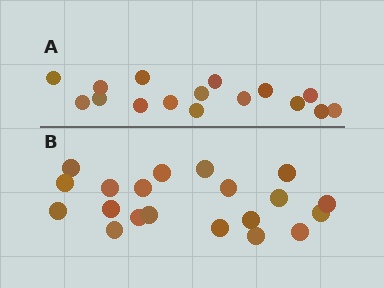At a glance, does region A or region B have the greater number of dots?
Region B (the bottom region) has more dots.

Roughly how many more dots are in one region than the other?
Region B has about 4 more dots than region A.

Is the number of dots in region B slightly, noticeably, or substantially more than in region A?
Region B has noticeably more, but not dramatically so. The ratio is roughly 1.2 to 1.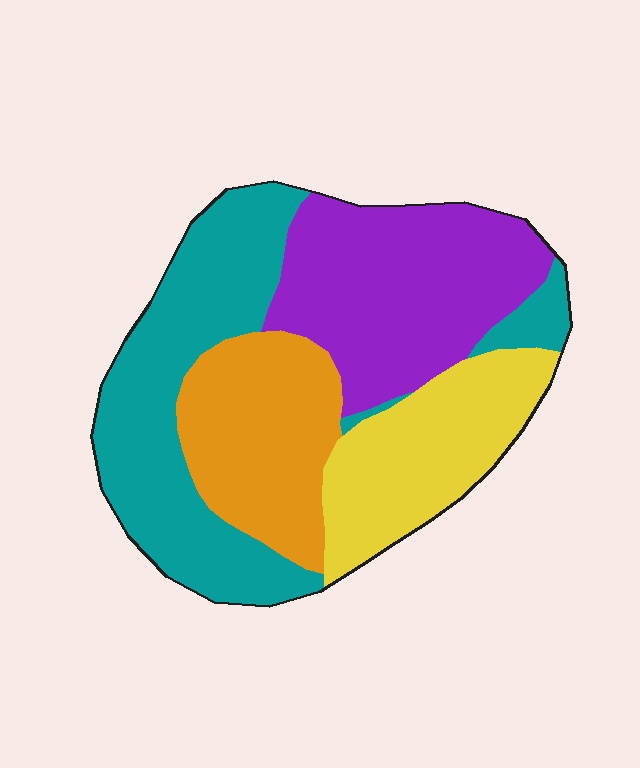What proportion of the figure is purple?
Purple covers about 30% of the figure.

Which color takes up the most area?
Teal, at roughly 35%.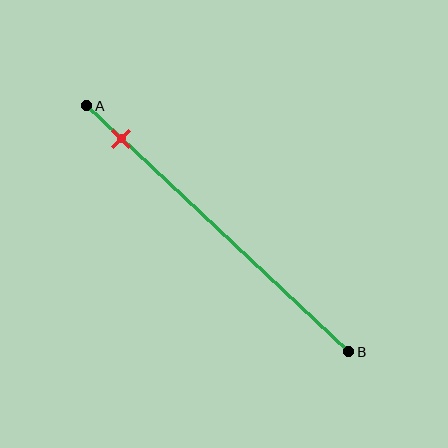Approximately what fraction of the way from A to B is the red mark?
The red mark is approximately 15% of the way from A to B.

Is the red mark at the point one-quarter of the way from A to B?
No, the mark is at about 15% from A, not at the 25% one-quarter point.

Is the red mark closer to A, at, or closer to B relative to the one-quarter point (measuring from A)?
The red mark is closer to point A than the one-quarter point of segment AB.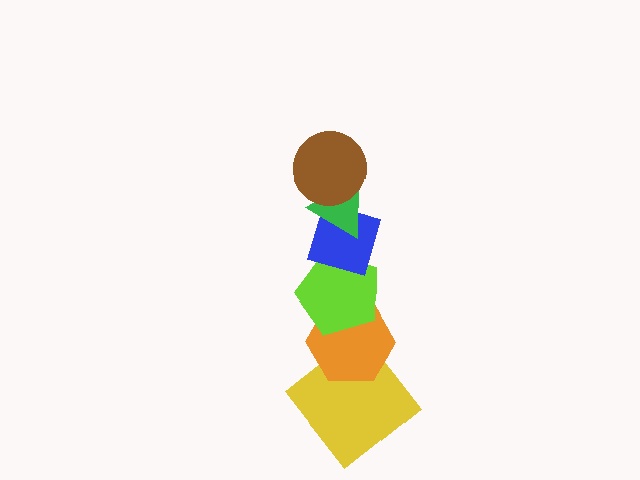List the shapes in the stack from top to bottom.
From top to bottom: the brown circle, the green triangle, the blue diamond, the lime pentagon, the orange hexagon, the yellow diamond.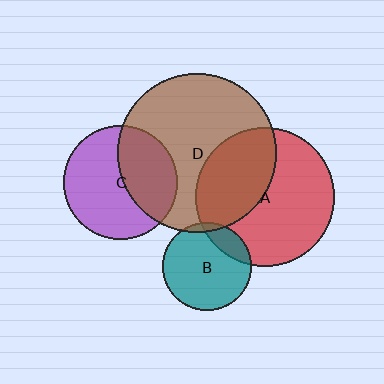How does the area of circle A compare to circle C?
Approximately 1.5 times.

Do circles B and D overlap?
Yes.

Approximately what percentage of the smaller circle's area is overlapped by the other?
Approximately 5%.